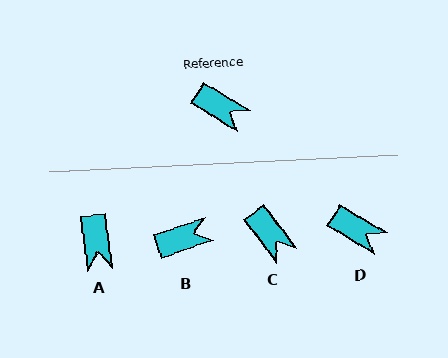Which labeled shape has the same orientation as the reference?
D.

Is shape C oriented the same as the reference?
No, it is off by about 21 degrees.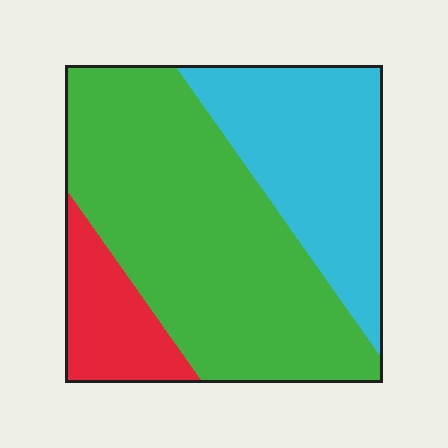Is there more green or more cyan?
Green.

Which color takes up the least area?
Red, at roughly 15%.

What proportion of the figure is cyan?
Cyan takes up between a sixth and a third of the figure.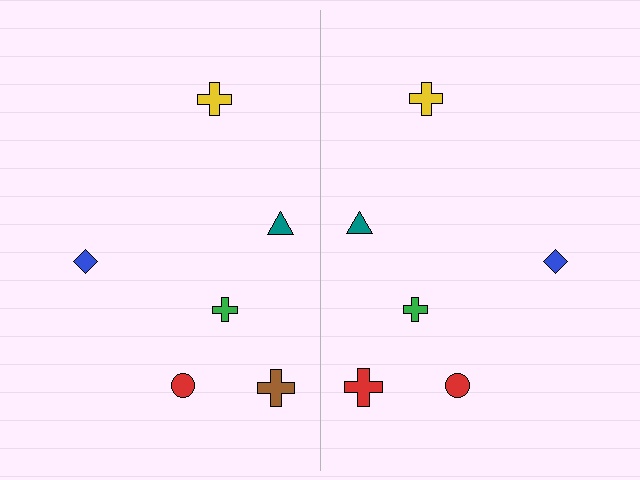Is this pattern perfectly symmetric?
No, the pattern is not perfectly symmetric. The red cross on the right side breaks the symmetry — its mirror counterpart is brown.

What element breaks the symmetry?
The red cross on the right side breaks the symmetry — its mirror counterpart is brown.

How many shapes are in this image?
There are 12 shapes in this image.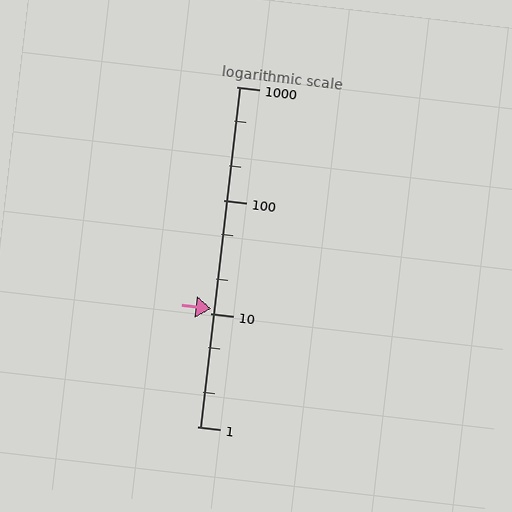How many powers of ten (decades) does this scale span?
The scale spans 3 decades, from 1 to 1000.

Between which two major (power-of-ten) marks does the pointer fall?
The pointer is between 10 and 100.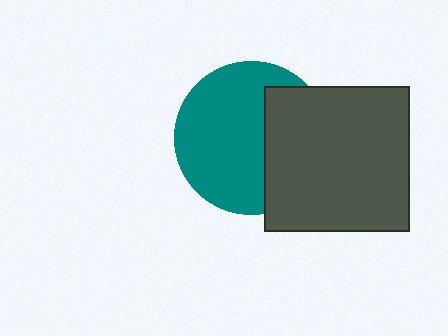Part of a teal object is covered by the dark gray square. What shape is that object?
It is a circle.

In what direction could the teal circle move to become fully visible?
The teal circle could move left. That would shift it out from behind the dark gray square entirely.